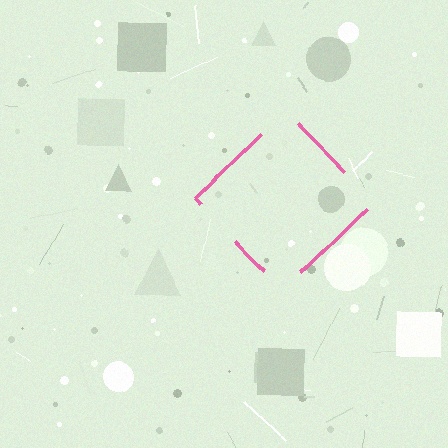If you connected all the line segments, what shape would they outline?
They would outline a diamond.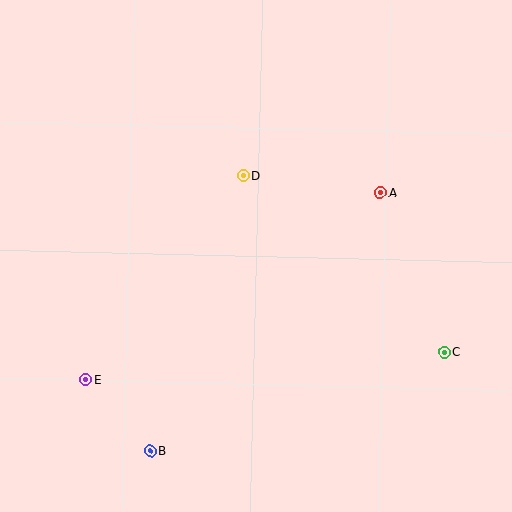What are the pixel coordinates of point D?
Point D is at (243, 175).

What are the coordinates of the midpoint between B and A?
The midpoint between B and A is at (265, 322).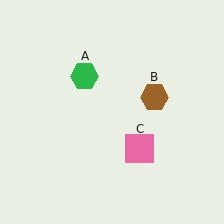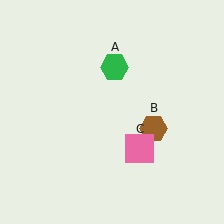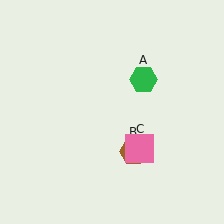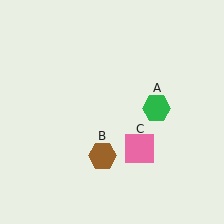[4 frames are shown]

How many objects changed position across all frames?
2 objects changed position: green hexagon (object A), brown hexagon (object B).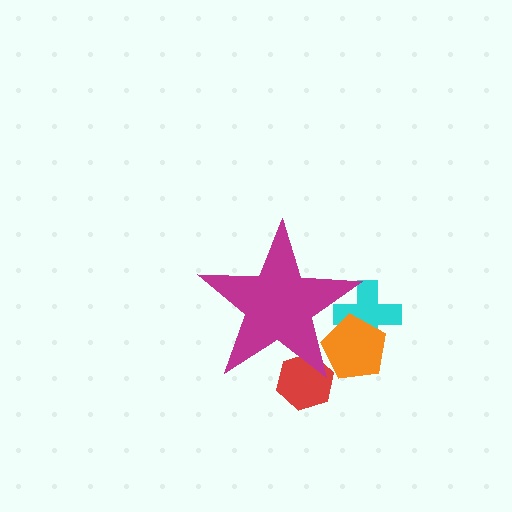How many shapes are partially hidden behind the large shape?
3 shapes are partially hidden.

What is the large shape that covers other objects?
A magenta star.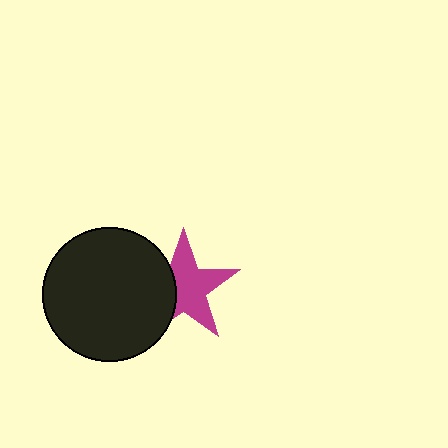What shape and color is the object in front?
The object in front is a black circle.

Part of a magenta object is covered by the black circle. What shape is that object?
It is a star.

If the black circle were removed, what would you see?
You would see the complete magenta star.